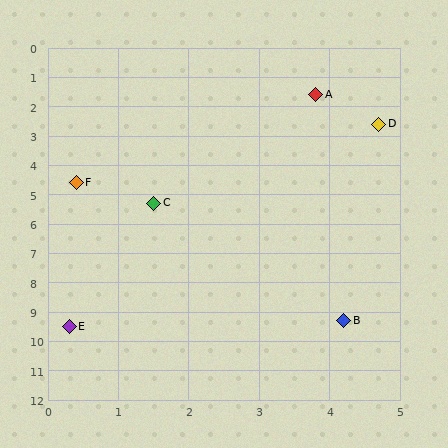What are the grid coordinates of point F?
Point F is at approximately (0.4, 4.6).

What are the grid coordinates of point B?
Point B is at approximately (4.2, 9.3).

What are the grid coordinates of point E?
Point E is at approximately (0.3, 9.5).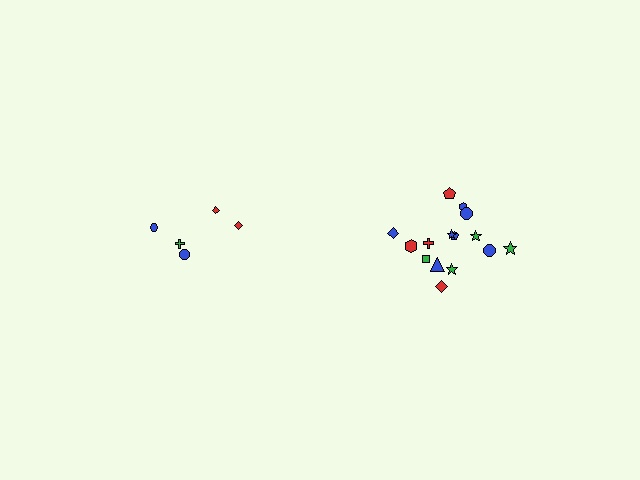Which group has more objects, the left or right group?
The right group.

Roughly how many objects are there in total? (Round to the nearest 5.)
Roughly 20 objects in total.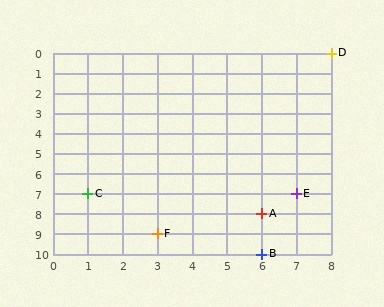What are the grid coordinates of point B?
Point B is at grid coordinates (6, 10).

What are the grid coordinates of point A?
Point A is at grid coordinates (6, 8).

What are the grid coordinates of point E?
Point E is at grid coordinates (7, 7).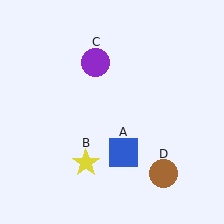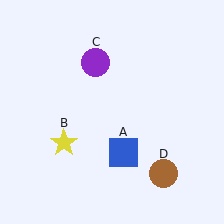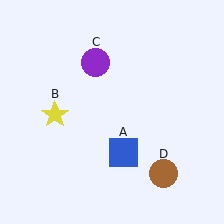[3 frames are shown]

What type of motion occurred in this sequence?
The yellow star (object B) rotated clockwise around the center of the scene.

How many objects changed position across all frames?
1 object changed position: yellow star (object B).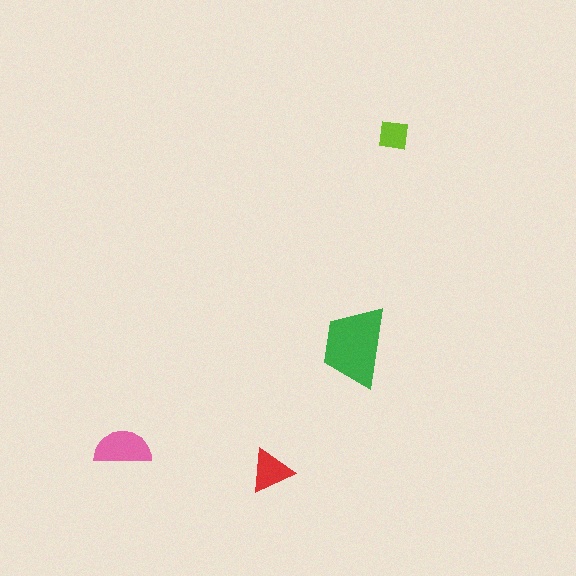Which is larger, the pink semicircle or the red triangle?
The pink semicircle.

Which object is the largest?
The green trapezoid.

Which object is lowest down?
The red triangle is bottommost.